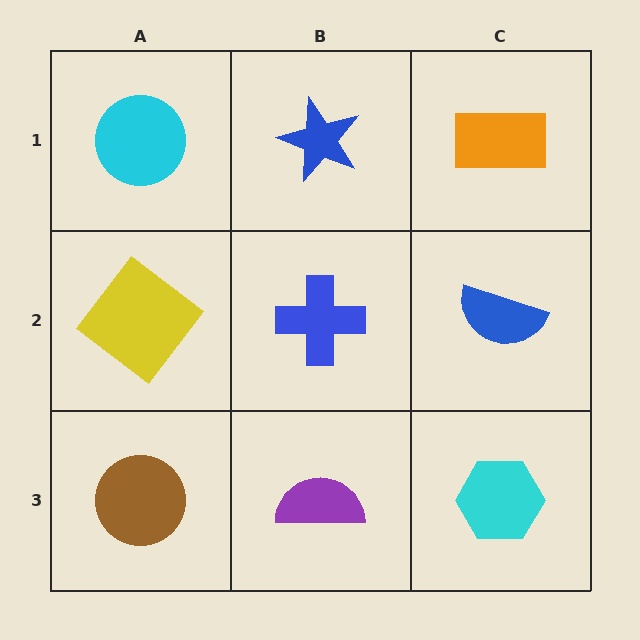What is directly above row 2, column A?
A cyan circle.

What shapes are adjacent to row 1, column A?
A yellow diamond (row 2, column A), a blue star (row 1, column B).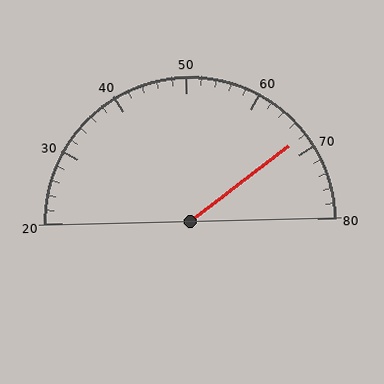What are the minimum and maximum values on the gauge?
The gauge ranges from 20 to 80.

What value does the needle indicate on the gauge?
The needle indicates approximately 68.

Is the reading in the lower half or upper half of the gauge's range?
The reading is in the upper half of the range (20 to 80).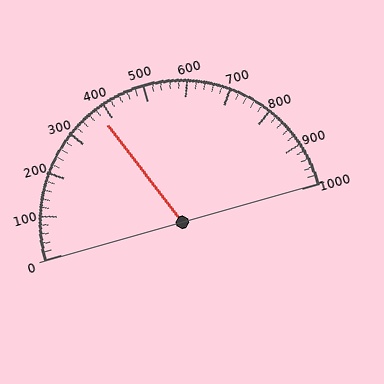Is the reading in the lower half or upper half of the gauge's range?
The reading is in the lower half of the range (0 to 1000).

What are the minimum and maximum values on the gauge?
The gauge ranges from 0 to 1000.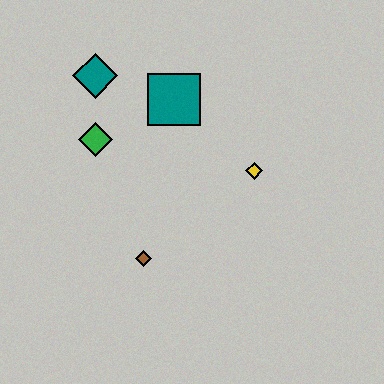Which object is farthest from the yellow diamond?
The teal diamond is farthest from the yellow diamond.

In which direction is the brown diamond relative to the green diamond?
The brown diamond is below the green diamond.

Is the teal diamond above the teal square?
Yes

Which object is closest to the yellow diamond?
The teal square is closest to the yellow diamond.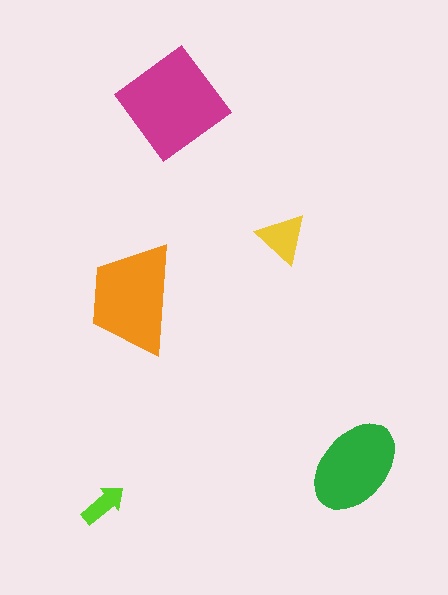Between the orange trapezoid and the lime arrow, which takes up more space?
The orange trapezoid.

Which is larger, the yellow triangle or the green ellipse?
The green ellipse.